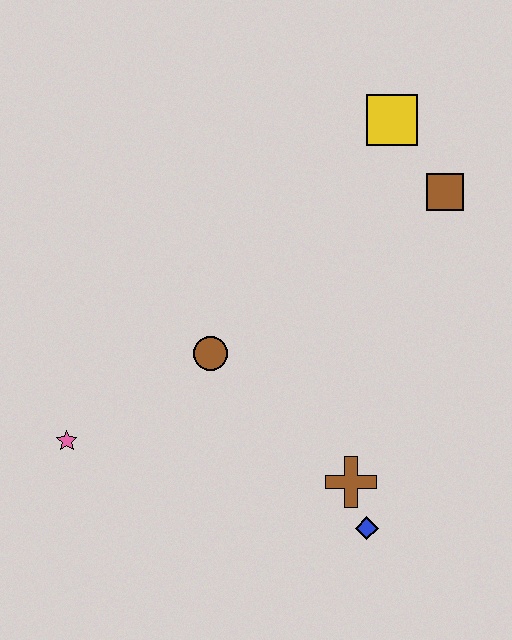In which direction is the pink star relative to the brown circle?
The pink star is to the left of the brown circle.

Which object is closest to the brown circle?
The pink star is closest to the brown circle.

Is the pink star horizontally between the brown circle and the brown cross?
No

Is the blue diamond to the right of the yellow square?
No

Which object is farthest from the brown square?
The pink star is farthest from the brown square.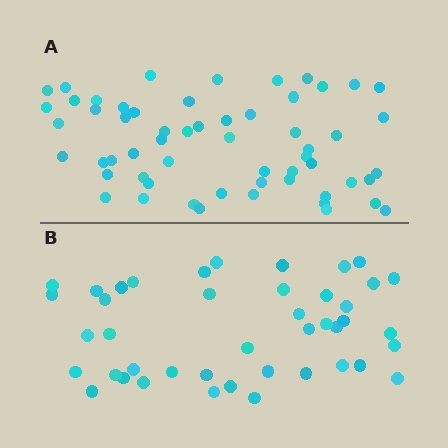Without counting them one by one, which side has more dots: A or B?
Region A (the top region) has more dots.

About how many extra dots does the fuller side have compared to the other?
Region A has approximately 15 more dots than region B.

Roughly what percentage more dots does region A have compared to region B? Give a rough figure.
About 35% more.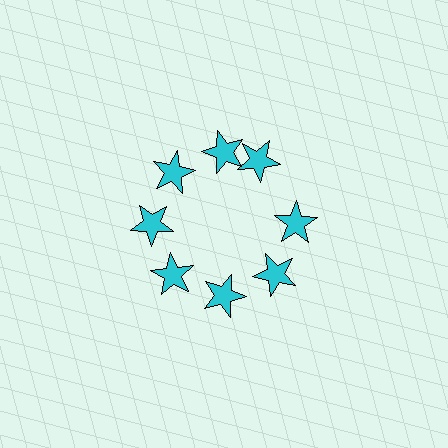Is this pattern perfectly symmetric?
No. The 8 cyan stars are arranged in a ring, but one element near the 2 o'clock position is rotated out of alignment along the ring, breaking the 8-fold rotational symmetry.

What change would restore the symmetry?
The symmetry would be restored by rotating it back into even spacing with its neighbors so that all 8 stars sit at equal angles and equal distance from the center.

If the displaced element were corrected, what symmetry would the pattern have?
It would have 8-fold rotational symmetry — the pattern would map onto itself every 45 degrees.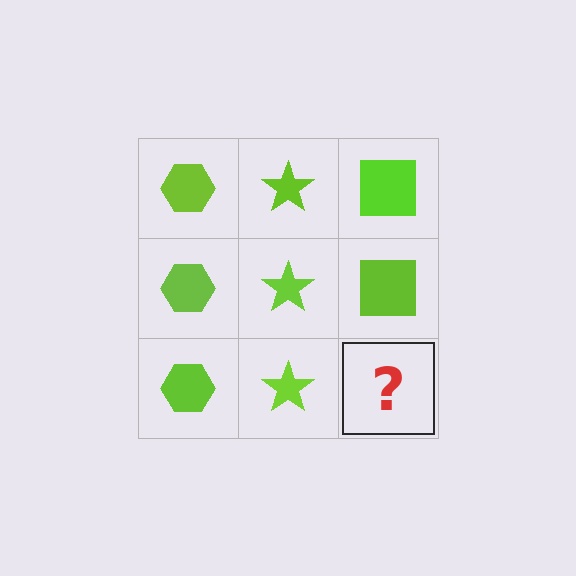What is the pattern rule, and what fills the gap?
The rule is that each column has a consistent shape. The gap should be filled with a lime square.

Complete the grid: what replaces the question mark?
The question mark should be replaced with a lime square.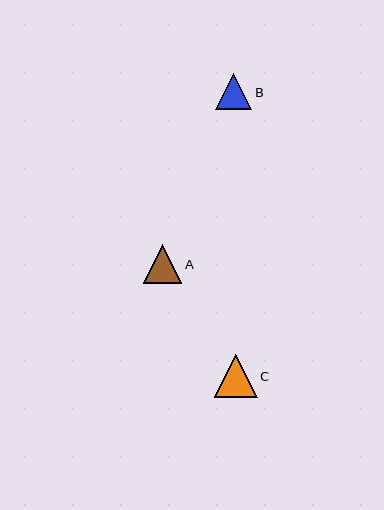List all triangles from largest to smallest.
From largest to smallest: C, A, B.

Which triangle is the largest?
Triangle C is the largest with a size of approximately 43 pixels.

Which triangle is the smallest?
Triangle B is the smallest with a size of approximately 36 pixels.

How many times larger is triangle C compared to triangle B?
Triangle C is approximately 1.2 times the size of triangle B.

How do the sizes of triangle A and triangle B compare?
Triangle A and triangle B are approximately the same size.